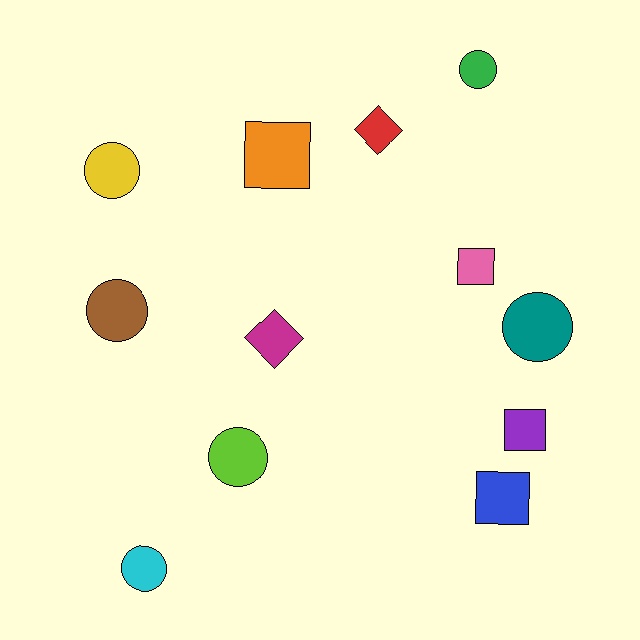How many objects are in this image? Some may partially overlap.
There are 12 objects.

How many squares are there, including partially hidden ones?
There are 4 squares.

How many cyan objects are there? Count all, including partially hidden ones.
There is 1 cyan object.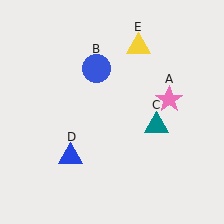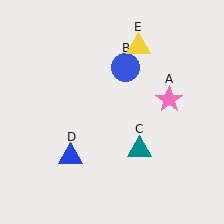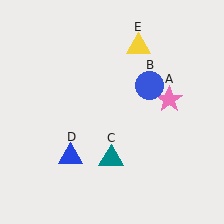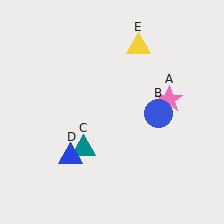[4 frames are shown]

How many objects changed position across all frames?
2 objects changed position: blue circle (object B), teal triangle (object C).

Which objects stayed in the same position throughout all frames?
Pink star (object A) and blue triangle (object D) and yellow triangle (object E) remained stationary.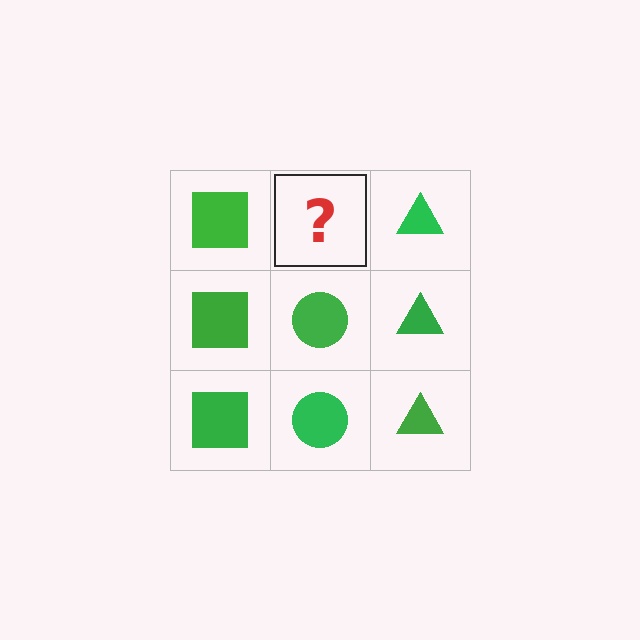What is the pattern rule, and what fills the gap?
The rule is that each column has a consistent shape. The gap should be filled with a green circle.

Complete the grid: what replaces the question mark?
The question mark should be replaced with a green circle.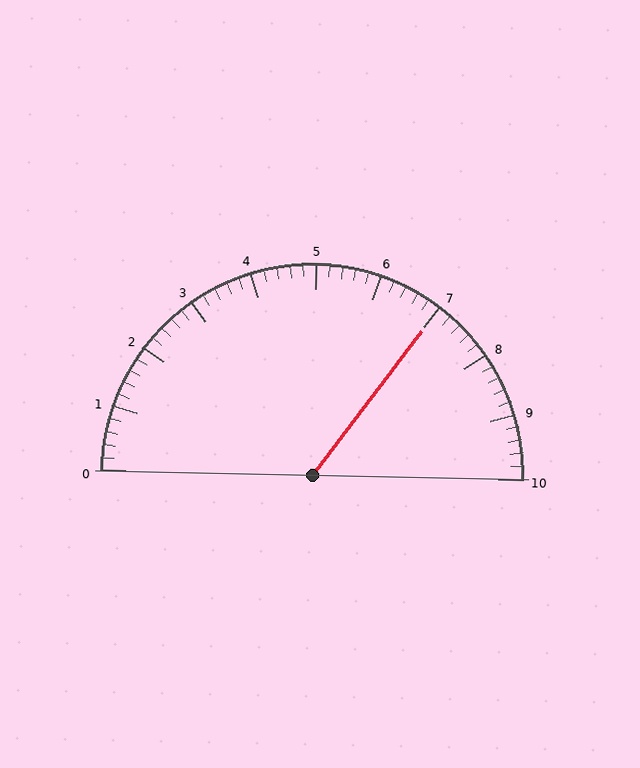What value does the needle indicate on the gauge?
The needle indicates approximately 7.0.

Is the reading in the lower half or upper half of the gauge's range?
The reading is in the upper half of the range (0 to 10).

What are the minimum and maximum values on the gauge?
The gauge ranges from 0 to 10.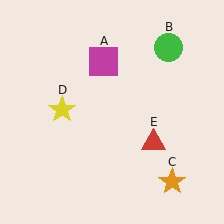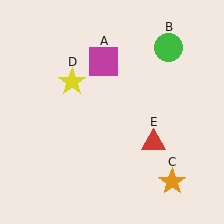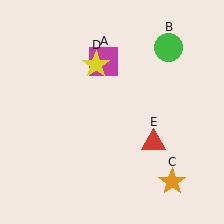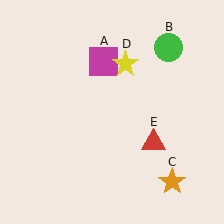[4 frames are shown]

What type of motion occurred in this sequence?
The yellow star (object D) rotated clockwise around the center of the scene.